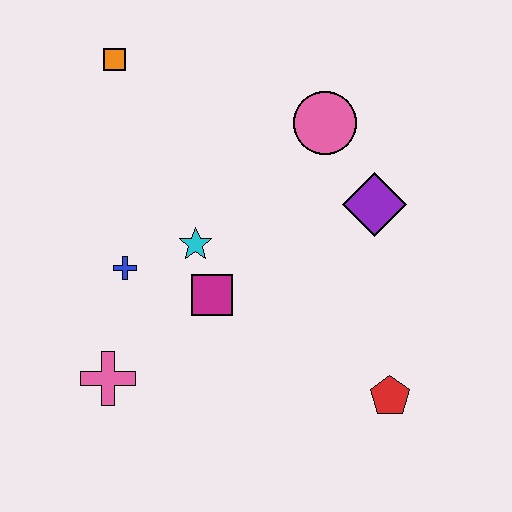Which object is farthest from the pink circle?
The pink cross is farthest from the pink circle.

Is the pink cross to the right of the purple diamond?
No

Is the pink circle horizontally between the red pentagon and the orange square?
Yes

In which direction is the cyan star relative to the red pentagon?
The cyan star is to the left of the red pentagon.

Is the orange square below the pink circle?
No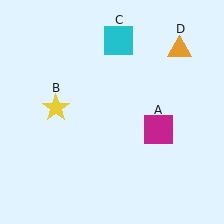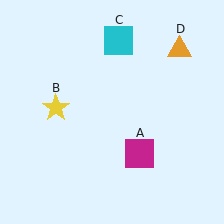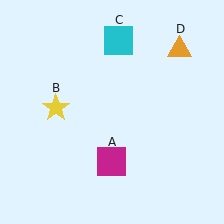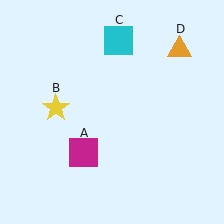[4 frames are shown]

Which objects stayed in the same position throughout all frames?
Yellow star (object B) and cyan square (object C) and orange triangle (object D) remained stationary.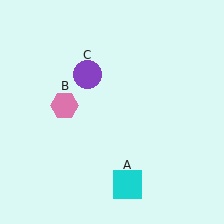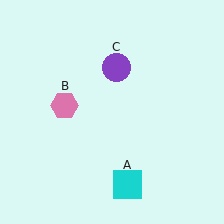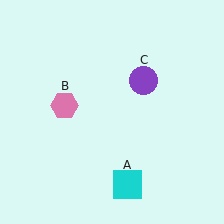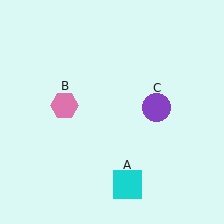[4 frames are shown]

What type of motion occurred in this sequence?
The purple circle (object C) rotated clockwise around the center of the scene.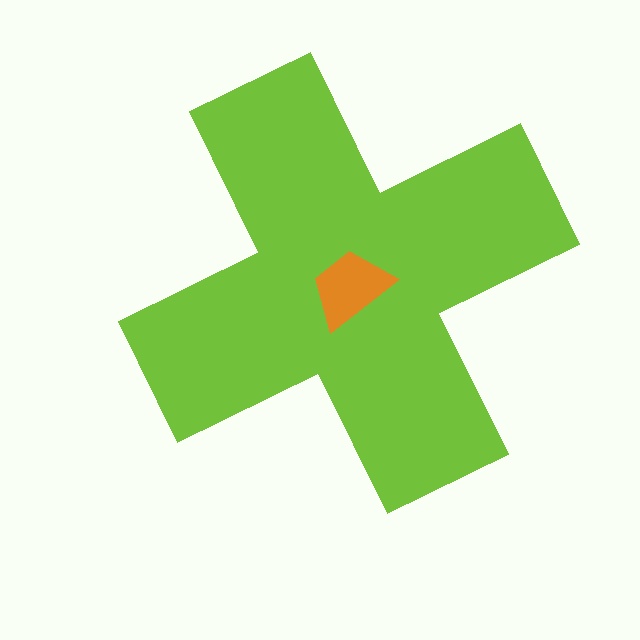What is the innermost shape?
The orange trapezoid.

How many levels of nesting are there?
2.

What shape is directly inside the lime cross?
The orange trapezoid.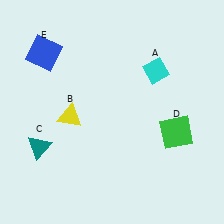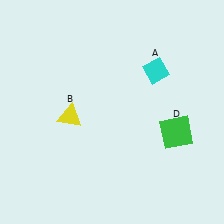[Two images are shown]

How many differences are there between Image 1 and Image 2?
There are 2 differences between the two images.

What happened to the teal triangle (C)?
The teal triangle (C) was removed in Image 2. It was in the bottom-left area of Image 1.